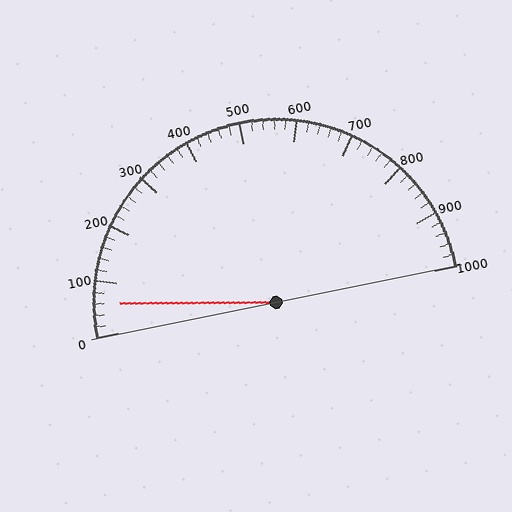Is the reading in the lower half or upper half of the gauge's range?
The reading is in the lower half of the range (0 to 1000).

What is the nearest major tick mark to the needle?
The nearest major tick mark is 100.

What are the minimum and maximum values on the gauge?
The gauge ranges from 0 to 1000.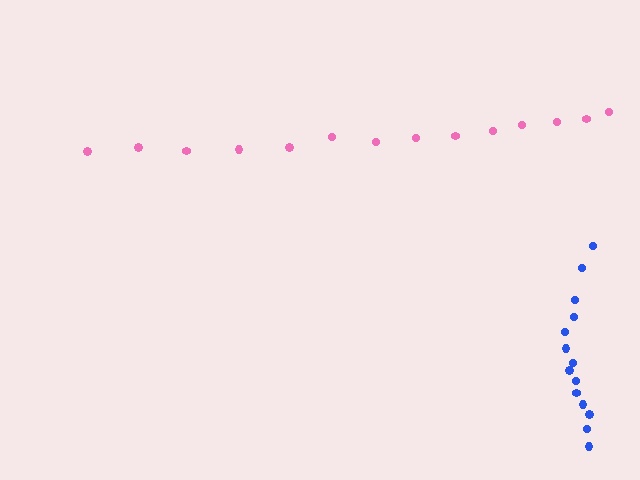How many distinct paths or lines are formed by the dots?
There are 2 distinct paths.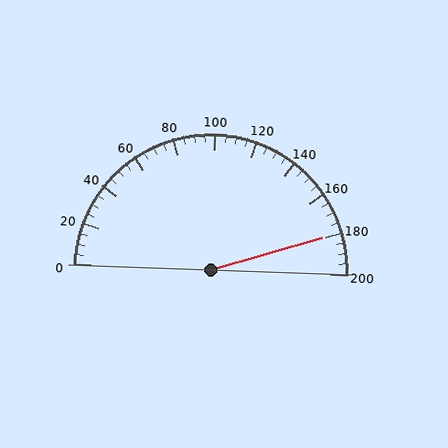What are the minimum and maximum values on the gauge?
The gauge ranges from 0 to 200.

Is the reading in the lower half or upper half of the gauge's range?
The reading is in the upper half of the range (0 to 200).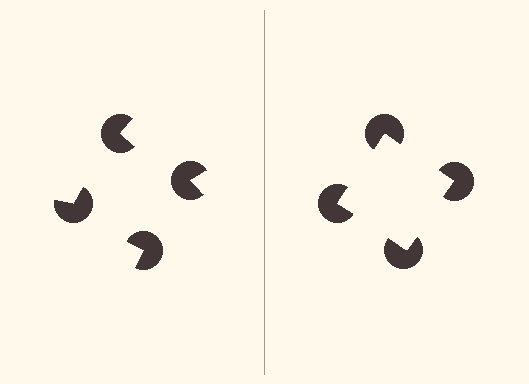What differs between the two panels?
The pac-man discs are positioned identically on both sides; only the wedge orientations differ. On the right they align to a square; on the left they are misaligned.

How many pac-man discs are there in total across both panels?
8 — 4 on each side.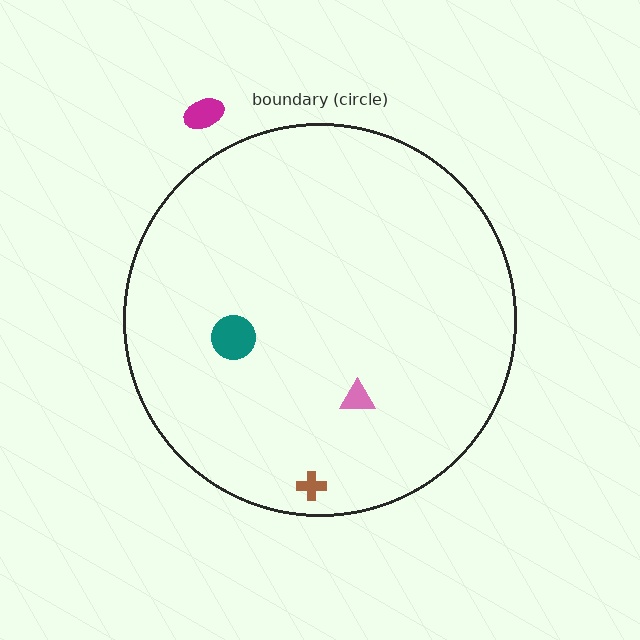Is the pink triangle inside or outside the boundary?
Inside.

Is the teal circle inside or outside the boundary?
Inside.